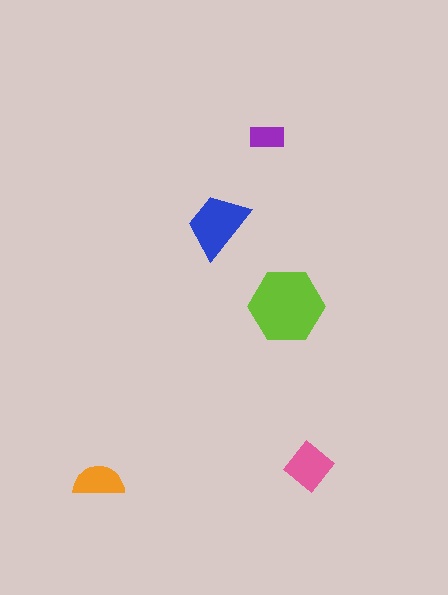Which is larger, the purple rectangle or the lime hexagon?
The lime hexagon.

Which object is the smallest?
The purple rectangle.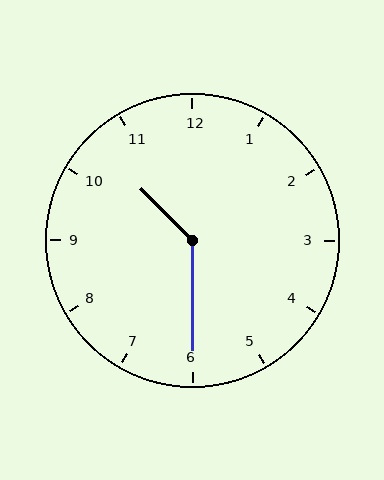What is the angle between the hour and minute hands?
Approximately 135 degrees.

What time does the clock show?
10:30.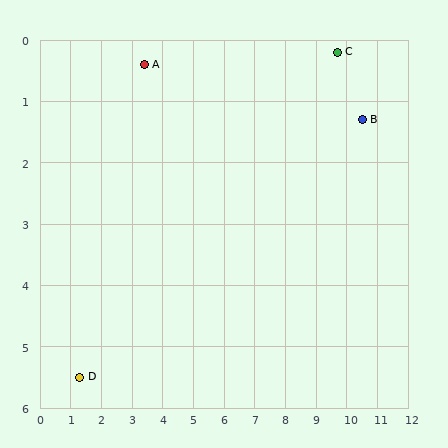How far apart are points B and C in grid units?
Points B and C are about 1.4 grid units apart.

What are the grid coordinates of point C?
Point C is at approximately (9.7, 0.2).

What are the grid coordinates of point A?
Point A is at approximately (3.4, 0.4).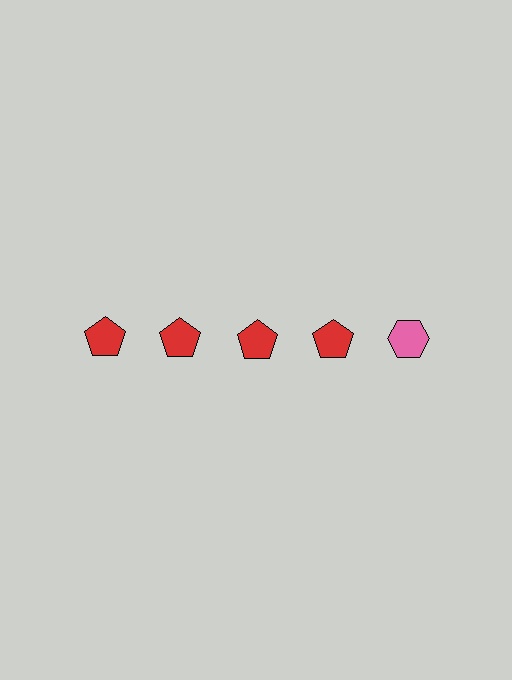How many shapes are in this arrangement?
There are 5 shapes arranged in a grid pattern.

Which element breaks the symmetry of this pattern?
The pink hexagon in the top row, rightmost column breaks the symmetry. All other shapes are red pentagons.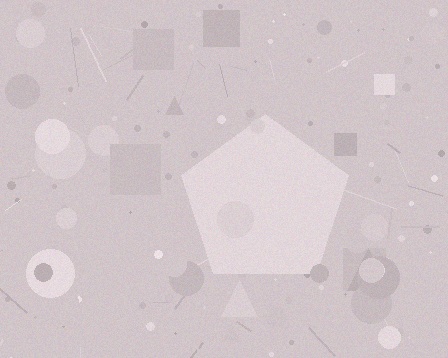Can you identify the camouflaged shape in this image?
The camouflaged shape is a pentagon.